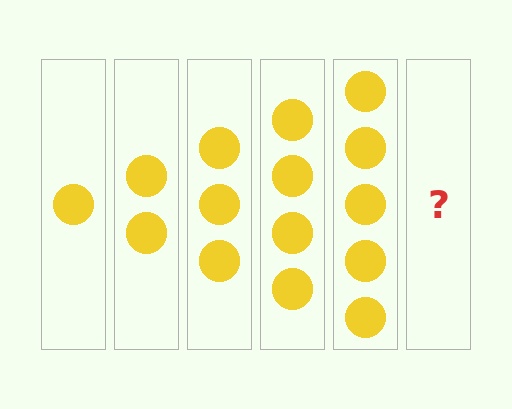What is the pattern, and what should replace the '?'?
The pattern is that each step adds one more circle. The '?' should be 6 circles.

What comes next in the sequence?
The next element should be 6 circles.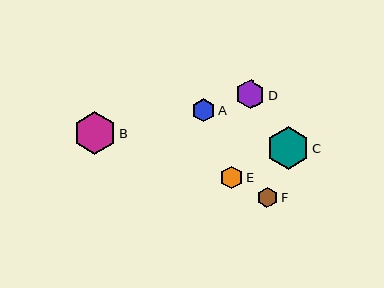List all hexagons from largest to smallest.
From largest to smallest: B, C, D, A, E, F.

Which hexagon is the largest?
Hexagon B is the largest with a size of approximately 43 pixels.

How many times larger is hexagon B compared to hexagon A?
Hexagon B is approximately 1.8 times the size of hexagon A.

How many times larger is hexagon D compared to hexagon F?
Hexagon D is approximately 1.4 times the size of hexagon F.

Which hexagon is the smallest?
Hexagon F is the smallest with a size of approximately 21 pixels.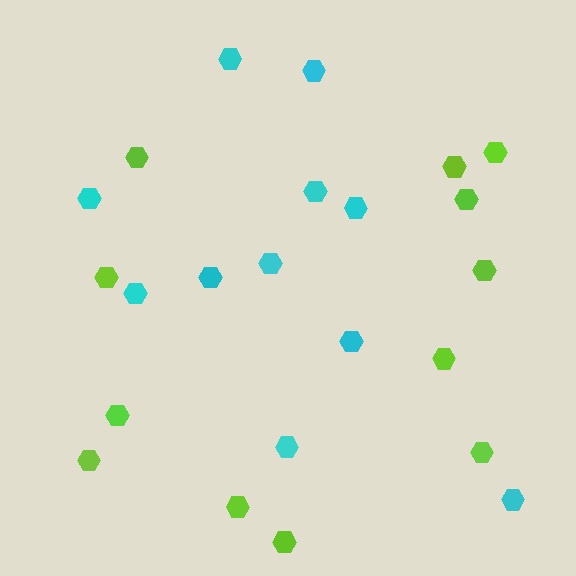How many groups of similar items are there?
There are 2 groups: one group of cyan hexagons (11) and one group of lime hexagons (12).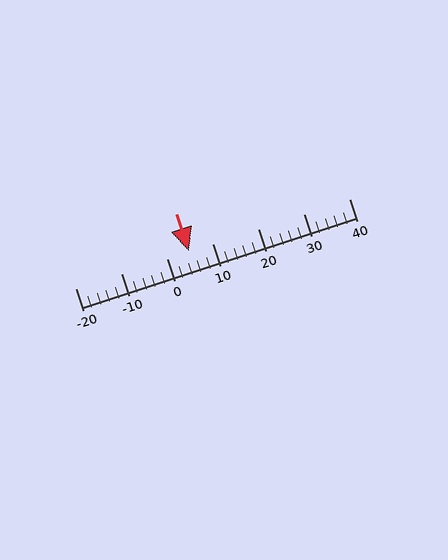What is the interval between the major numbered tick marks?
The major tick marks are spaced 10 units apart.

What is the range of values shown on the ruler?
The ruler shows values from -20 to 40.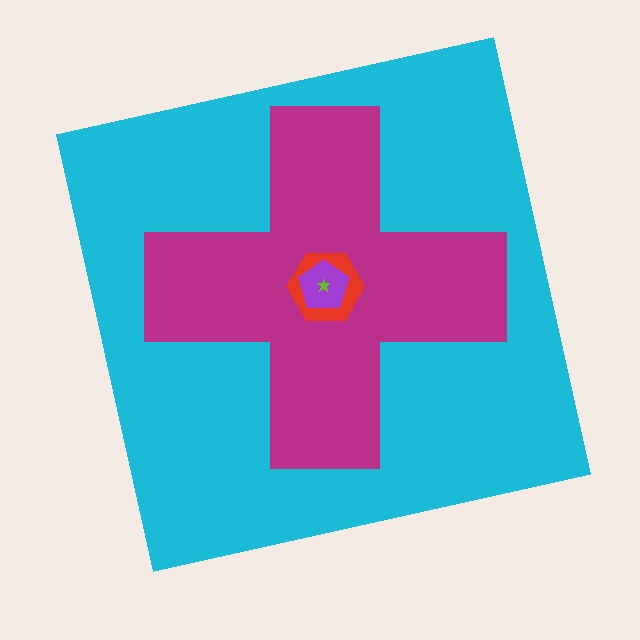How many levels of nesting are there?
5.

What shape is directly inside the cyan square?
The magenta cross.